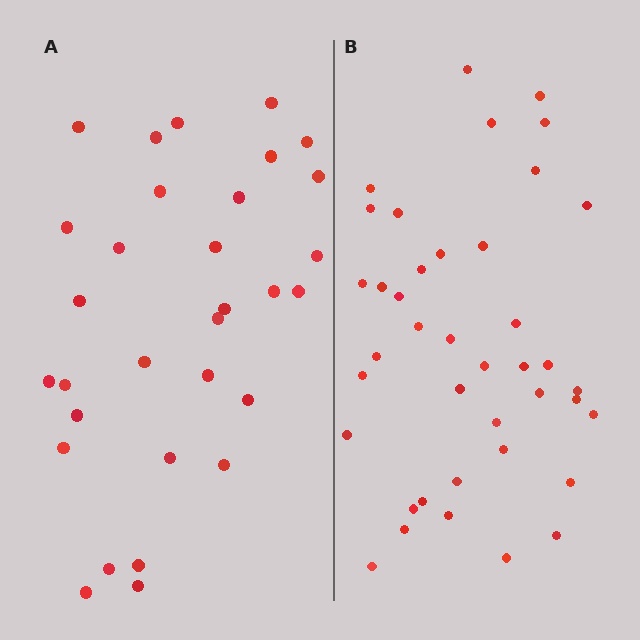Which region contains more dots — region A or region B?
Region B (the right region) has more dots.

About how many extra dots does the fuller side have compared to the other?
Region B has roughly 8 or so more dots than region A.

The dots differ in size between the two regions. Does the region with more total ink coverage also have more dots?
No. Region A has more total ink coverage because its dots are larger, but region B actually contains more individual dots. Total area can be misleading — the number of items is what matters here.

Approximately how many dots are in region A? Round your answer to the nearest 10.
About 30 dots. (The exact count is 31, which rounds to 30.)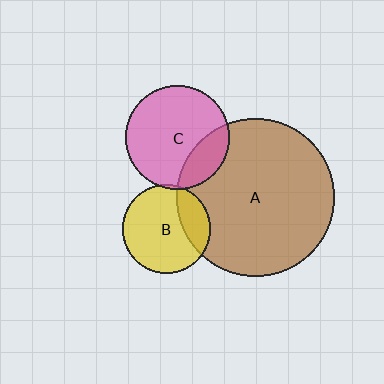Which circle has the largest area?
Circle A (brown).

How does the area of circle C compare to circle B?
Approximately 1.4 times.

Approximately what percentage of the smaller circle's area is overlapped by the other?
Approximately 25%.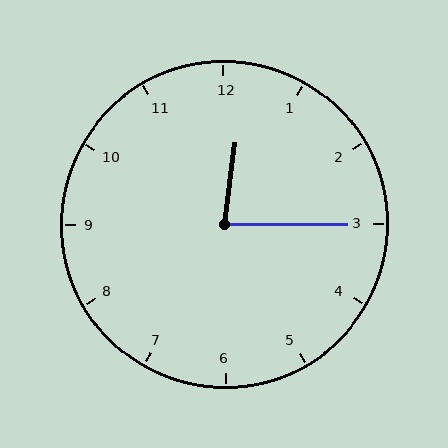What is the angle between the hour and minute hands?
Approximately 82 degrees.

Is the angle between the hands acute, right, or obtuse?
It is acute.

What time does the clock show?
12:15.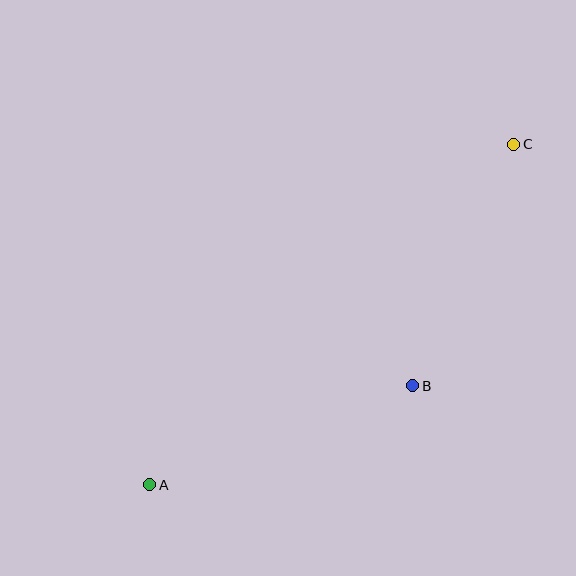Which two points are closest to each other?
Points B and C are closest to each other.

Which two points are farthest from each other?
Points A and C are farthest from each other.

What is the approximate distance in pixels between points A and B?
The distance between A and B is approximately 281 pixels.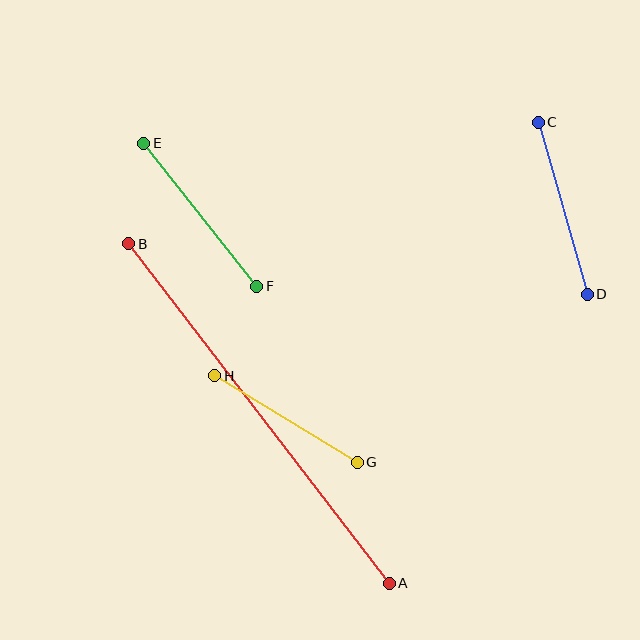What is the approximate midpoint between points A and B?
The midpoint is at approximately (259, 413) pixels.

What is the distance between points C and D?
The distance is approximately 179 pixels.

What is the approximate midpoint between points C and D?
The midpoint is at approximately (563, 208) pixels.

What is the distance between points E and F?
The distance is approximately 182 pixels.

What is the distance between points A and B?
The distance is approximately 428 pixels.